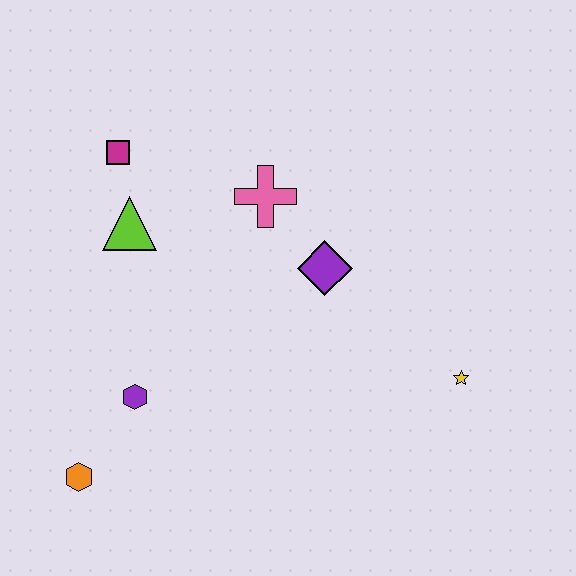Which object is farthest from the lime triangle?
The yellow star is farthest from the lime triangle.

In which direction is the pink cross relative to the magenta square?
The pink cross is to the right of the magenta square.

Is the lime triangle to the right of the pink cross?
No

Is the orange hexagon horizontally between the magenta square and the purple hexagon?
No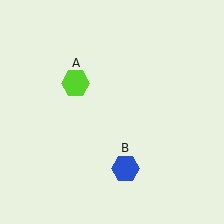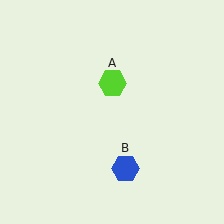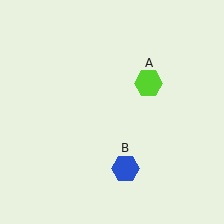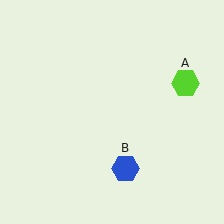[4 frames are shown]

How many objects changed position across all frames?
1 object changed position: lime hexagon (object A).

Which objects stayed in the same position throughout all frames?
Blue hexagon (object B) remained stationary.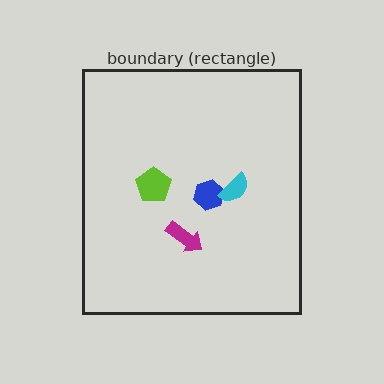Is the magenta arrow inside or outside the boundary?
Inside.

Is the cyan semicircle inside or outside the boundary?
Inside.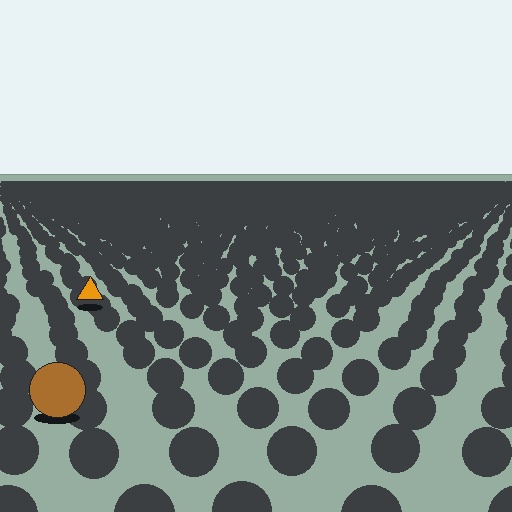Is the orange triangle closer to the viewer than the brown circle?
No. The brown circle is closer — you can tell from the texture gradient: the ground texture is coarser near it.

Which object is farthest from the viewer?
The orange triangle is farthest from the viewer. It appears smaller and the ground texture around it is denser.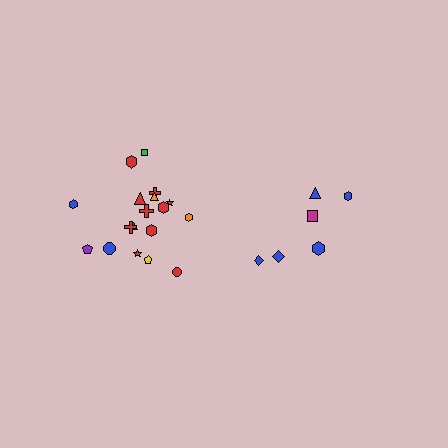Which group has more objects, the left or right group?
The left group.